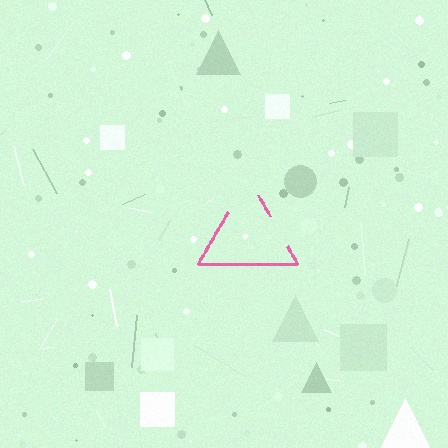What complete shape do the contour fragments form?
The contour fragments form a triangle.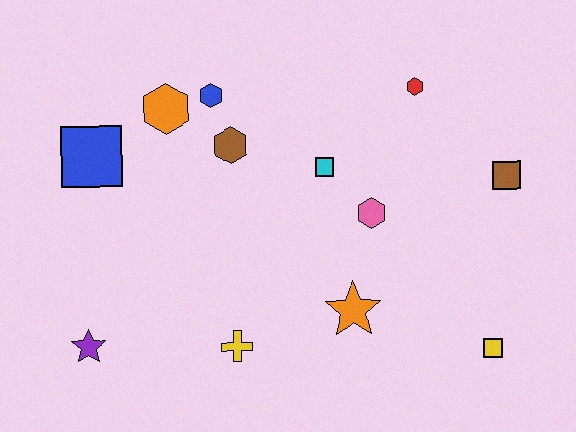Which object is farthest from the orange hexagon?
The yellow square is farthest from the orange hexagon.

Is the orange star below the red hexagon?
Yes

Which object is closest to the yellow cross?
The orange star is closest to the yellow cross.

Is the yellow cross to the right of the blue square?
Yes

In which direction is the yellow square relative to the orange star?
The yellow square is to the right of the orange star.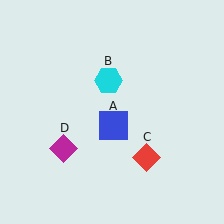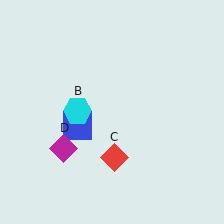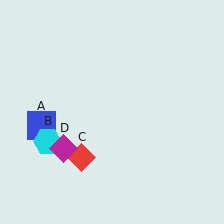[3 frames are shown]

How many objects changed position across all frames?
3 objects changed position: blue square (object A), cyan hexagon (object B), red diamond (object C).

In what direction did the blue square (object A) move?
The blue square (object A) moved left.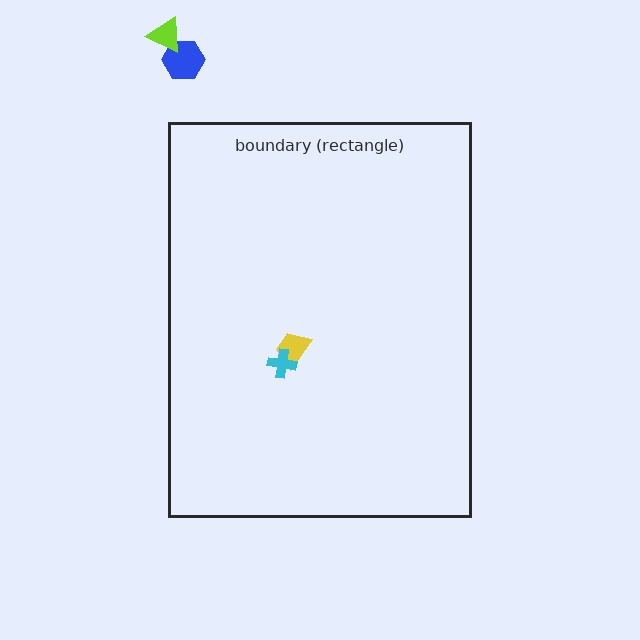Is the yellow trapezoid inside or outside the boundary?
Inside.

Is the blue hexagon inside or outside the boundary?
Outside.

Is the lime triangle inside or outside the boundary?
Outside.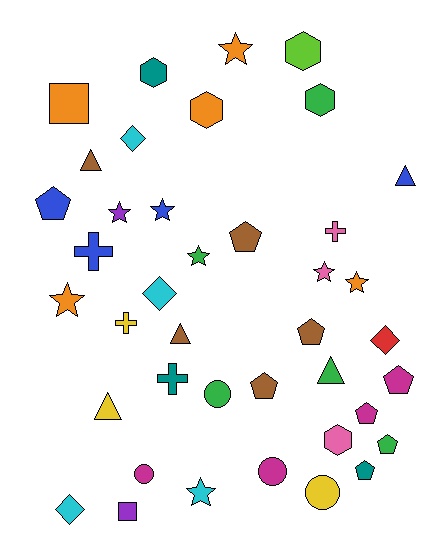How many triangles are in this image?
There are 5 triangles.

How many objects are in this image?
There are 40 objects.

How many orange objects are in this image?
There are 5 orange objects.